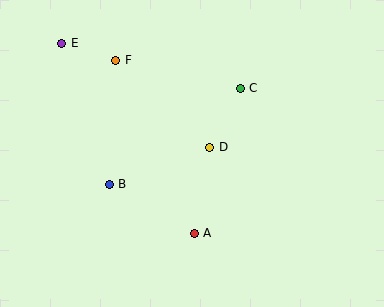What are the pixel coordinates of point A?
Point A is at (194, 233).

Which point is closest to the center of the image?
Point D at (210, 147) is closest to the center.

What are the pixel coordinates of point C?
Point C is at (240, 88).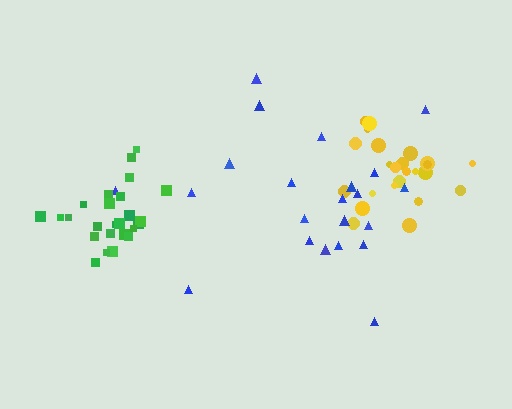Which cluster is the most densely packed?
Yellow.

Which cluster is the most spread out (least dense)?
Blue.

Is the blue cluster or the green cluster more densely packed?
Green.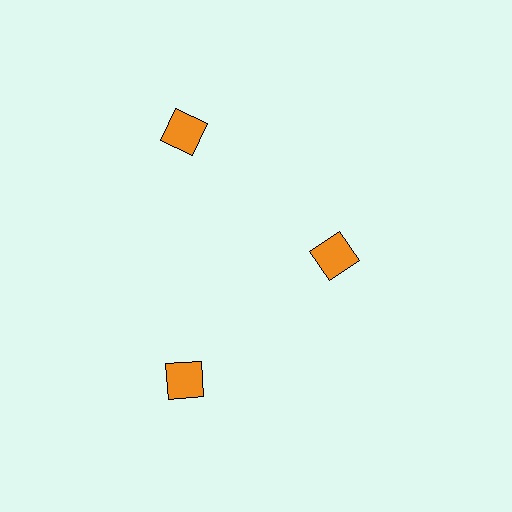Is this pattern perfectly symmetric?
No. The 3 orange squares are arranged in a ring, but one element near the 3 o'clock position is pulled inward toward the center, breaking the 3-fold rotational symmetry.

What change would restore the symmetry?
The symmetry would be restored by moving it outward, back onto the ring so that all 3 squares sit at equal angles and equal distance from the center.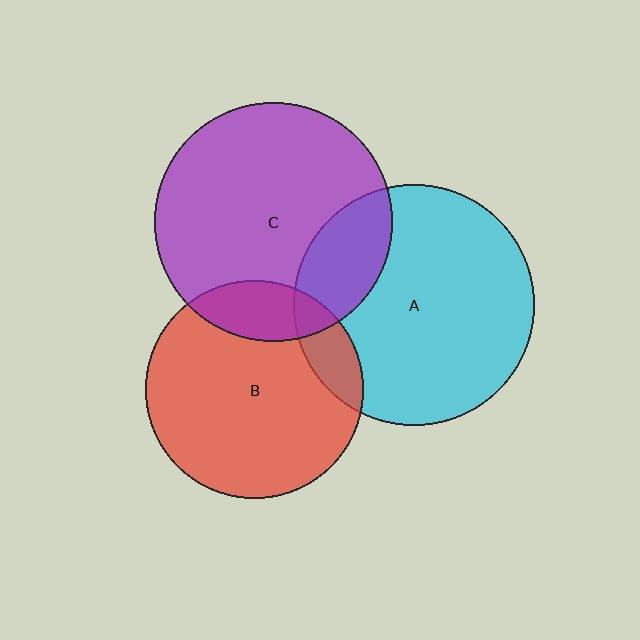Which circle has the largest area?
Circle A (cyan).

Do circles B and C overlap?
Yes.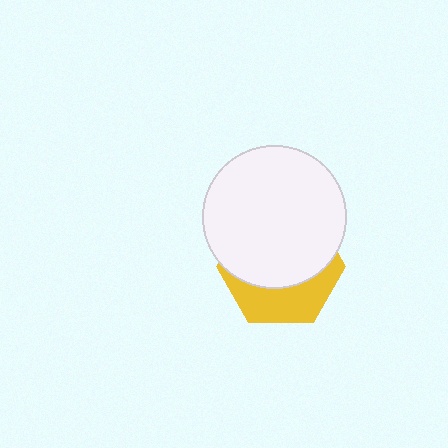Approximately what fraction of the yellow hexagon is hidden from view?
Roughly 64% of the yellow hexagon is hidden behind the white circle.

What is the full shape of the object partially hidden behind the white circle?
The partially hidden object is a yellow hexagon.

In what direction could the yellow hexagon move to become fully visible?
The yellow hexagon could move down. That would shift it out from behind the white circle entirely.